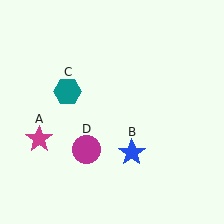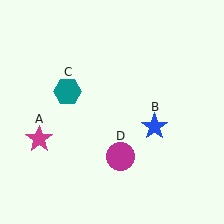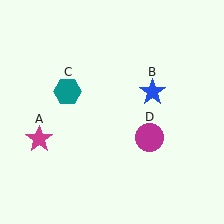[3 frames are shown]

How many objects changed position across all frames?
2 objects changed position: blue star (object B), magenta circle (object D).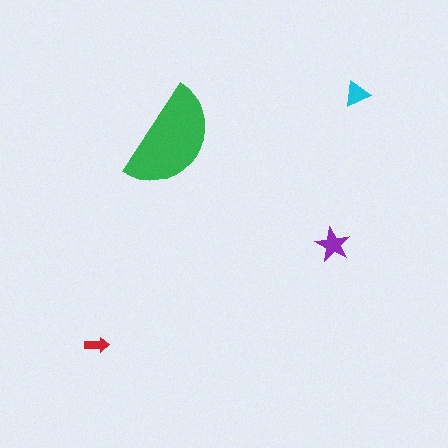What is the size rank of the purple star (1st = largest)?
2nd.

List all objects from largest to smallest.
The green semicircle, the purple star, the cyan triangle, the red arrow.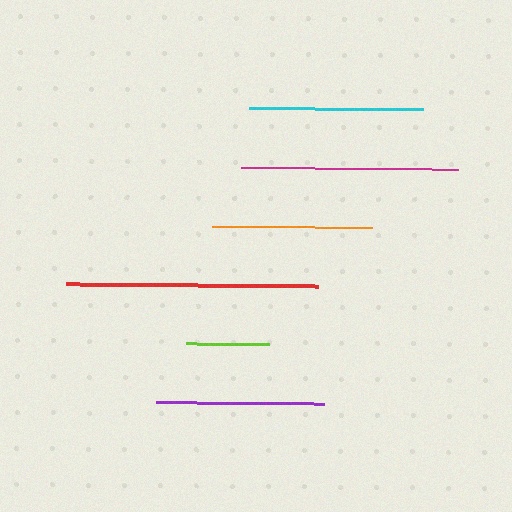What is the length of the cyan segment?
The cyan segment is approximately 174 pixels long.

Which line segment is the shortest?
The lime line is the shortest at approximately 83 pixels.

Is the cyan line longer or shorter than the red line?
The red line is longer than the cyan line.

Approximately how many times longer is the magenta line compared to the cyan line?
The magenta line is approximately 1.2 times the length of the cyan line.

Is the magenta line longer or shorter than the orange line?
The magenta line is longer than the orange line.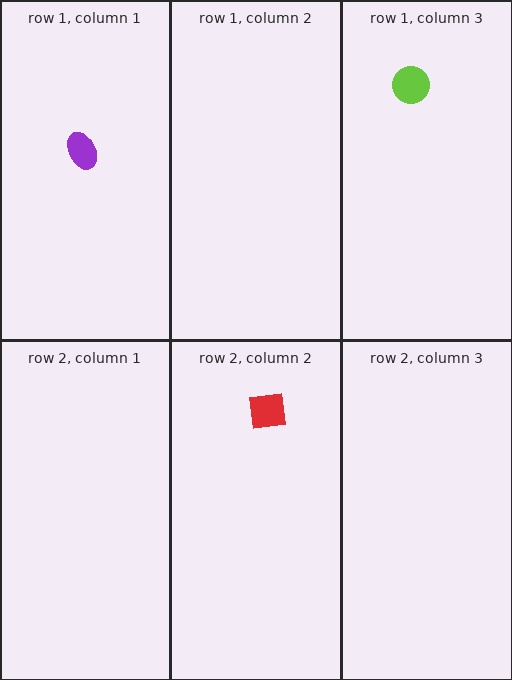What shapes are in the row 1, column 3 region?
The lime circle.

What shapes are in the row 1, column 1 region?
The purple ellipse.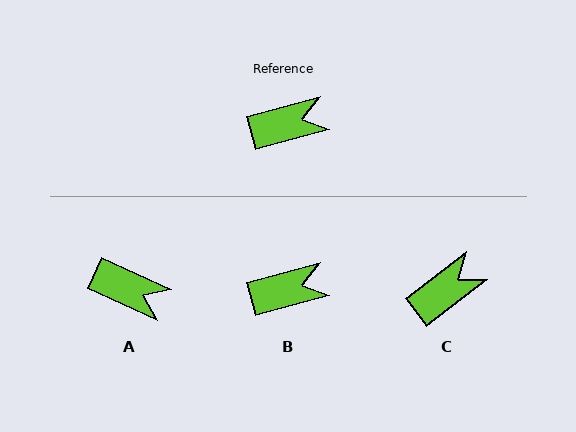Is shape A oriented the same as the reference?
No, it is off by about 39 degrees.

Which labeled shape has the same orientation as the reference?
B.